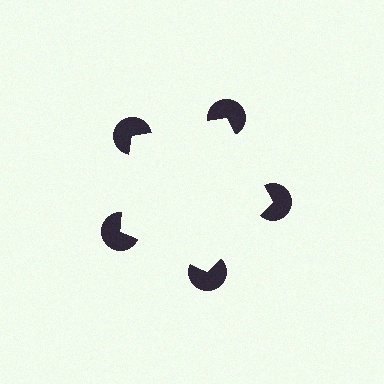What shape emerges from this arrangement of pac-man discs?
An illusory pentagon — its edges are inferred from the aligned wedge cuts in the pac-man discs, not physically drawn.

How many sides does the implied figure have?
5 sides.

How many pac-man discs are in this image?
There are 5 — one at each vertex of the illusory pentagon.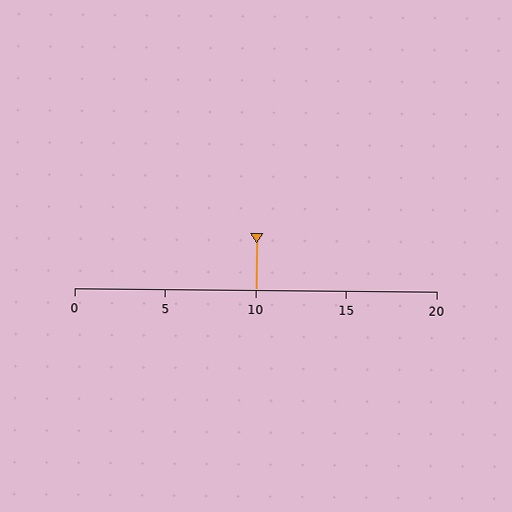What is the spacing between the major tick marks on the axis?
The major ticks are spaced 5 apart.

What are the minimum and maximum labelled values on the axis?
The axis runs from 0 to 20.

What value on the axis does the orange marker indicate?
The marker indicates approximately 10.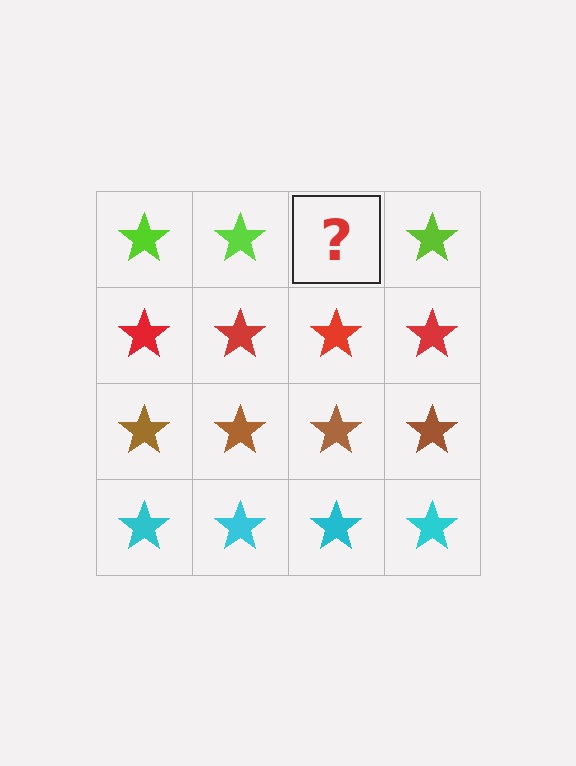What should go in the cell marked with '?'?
The missing cell should contain a lime star.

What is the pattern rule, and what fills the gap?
The rule is that each row has a consistent color. The gap should be filled with a lime star.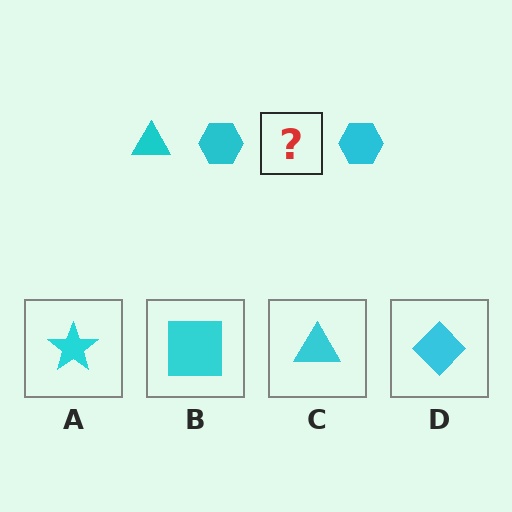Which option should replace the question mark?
Option C.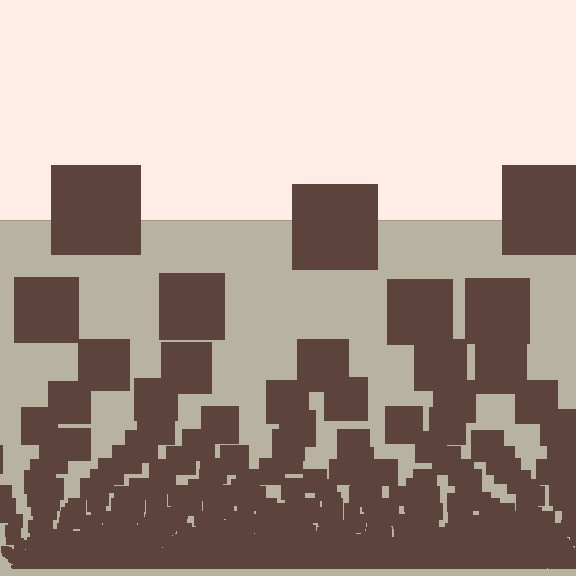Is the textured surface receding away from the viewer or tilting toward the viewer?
The surface appears to tilt toward the viewer. Texture elements get larger and sparser toward the top.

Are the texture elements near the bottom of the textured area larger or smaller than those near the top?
Smaller. The gradient is inverted — elements near the bottom are smaller and denser.